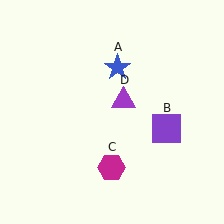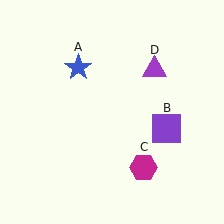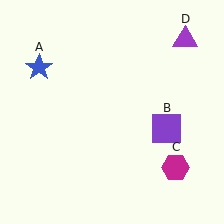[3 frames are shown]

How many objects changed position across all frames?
3 objects changed position: blue star (object A), magenta hexagon (object C), purple triangle (object D).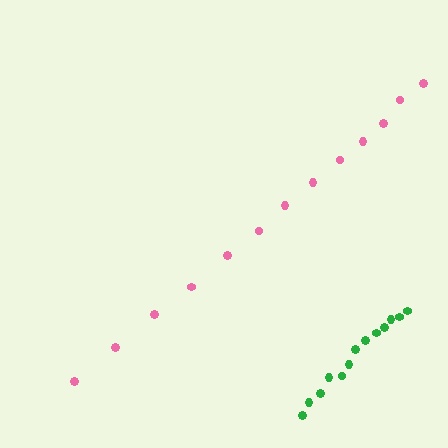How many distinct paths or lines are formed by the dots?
There are 2 distinct paths.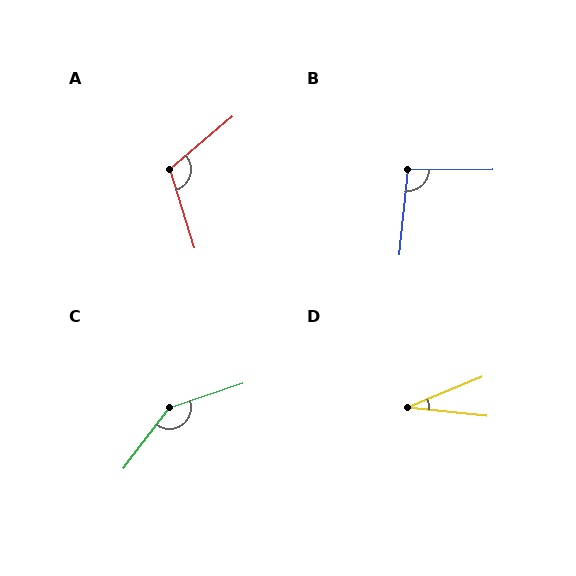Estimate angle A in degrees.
Approximately 113 degrees.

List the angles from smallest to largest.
D (28°), B (96°), A (113°), C (145°).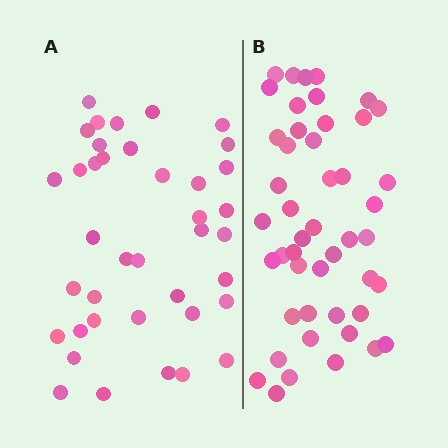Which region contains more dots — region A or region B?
Region B (the right region) has more dots.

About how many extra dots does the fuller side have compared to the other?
Region B has roughly 8 or so more dots than region A.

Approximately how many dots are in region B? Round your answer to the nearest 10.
About 50 dots. (The exact count is 47, which rounds to 50.)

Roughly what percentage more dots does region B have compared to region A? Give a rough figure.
About 20% more.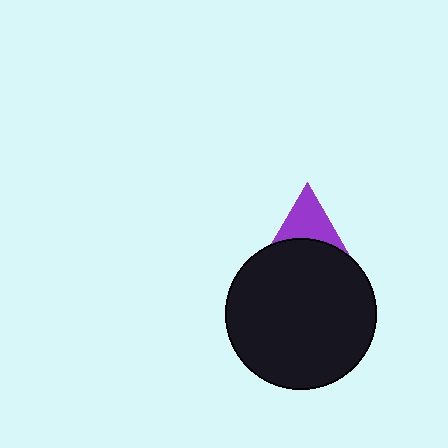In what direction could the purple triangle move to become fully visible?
The purple triangle could move up. That would shift it out from behind the black circle entirely.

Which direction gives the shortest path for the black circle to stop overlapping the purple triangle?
Moving down gives the shortest separation.